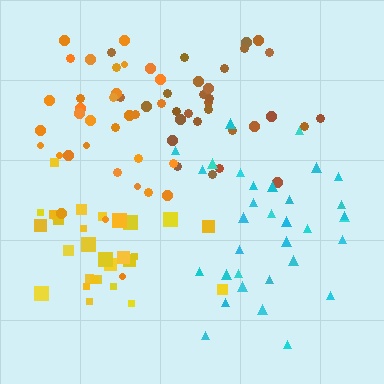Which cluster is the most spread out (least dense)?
Brown.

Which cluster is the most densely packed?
Yellow.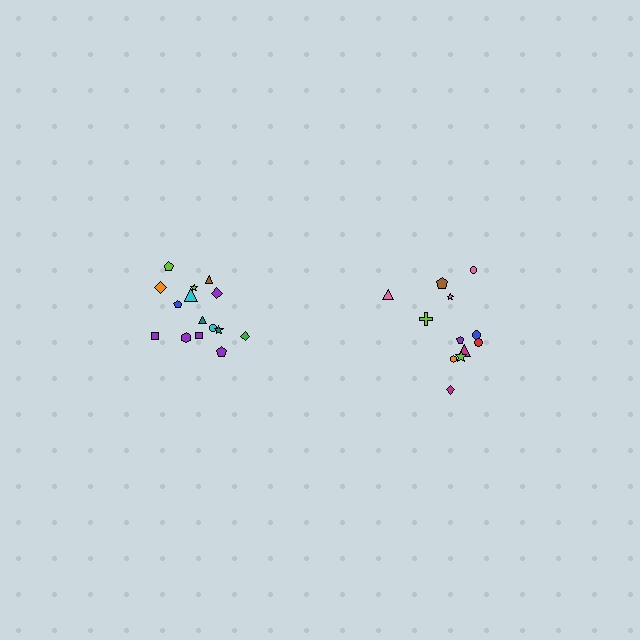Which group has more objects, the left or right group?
The left group.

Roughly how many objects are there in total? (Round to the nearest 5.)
Roughly 25 objects in total.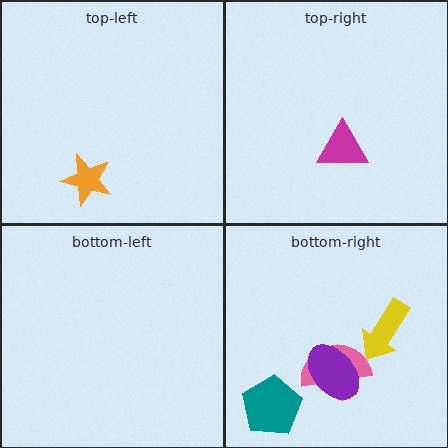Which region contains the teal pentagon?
The bottom-right region.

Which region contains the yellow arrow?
The bottom-right region.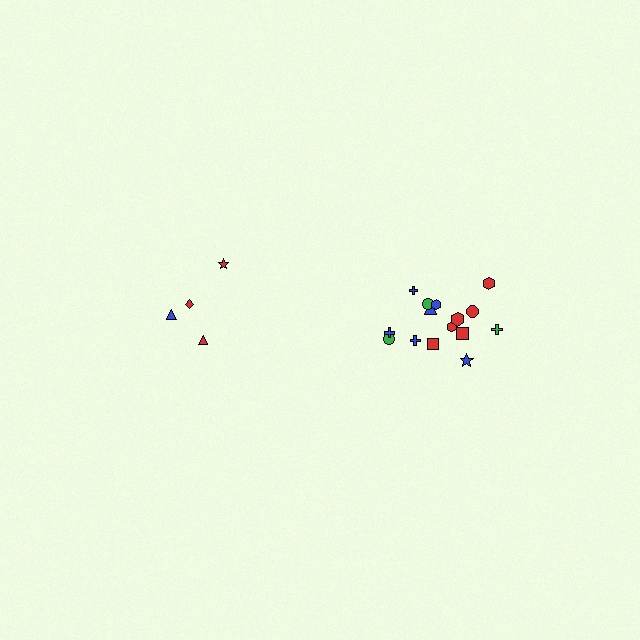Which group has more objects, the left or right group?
The right group.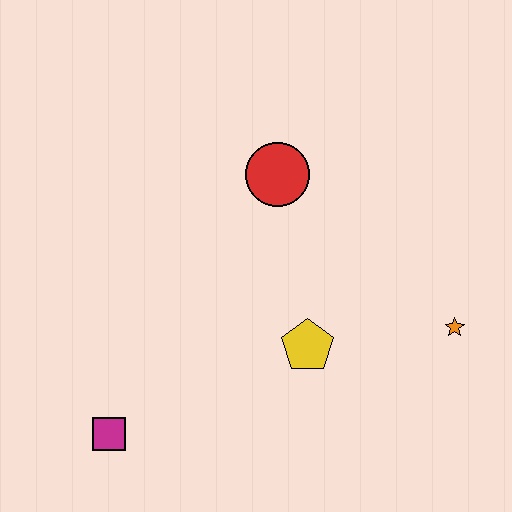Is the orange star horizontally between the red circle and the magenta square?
No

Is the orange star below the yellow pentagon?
No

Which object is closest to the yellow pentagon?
The orange star is closest to the yellow pentagon.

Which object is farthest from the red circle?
The magenta square is farthest from the red circle.